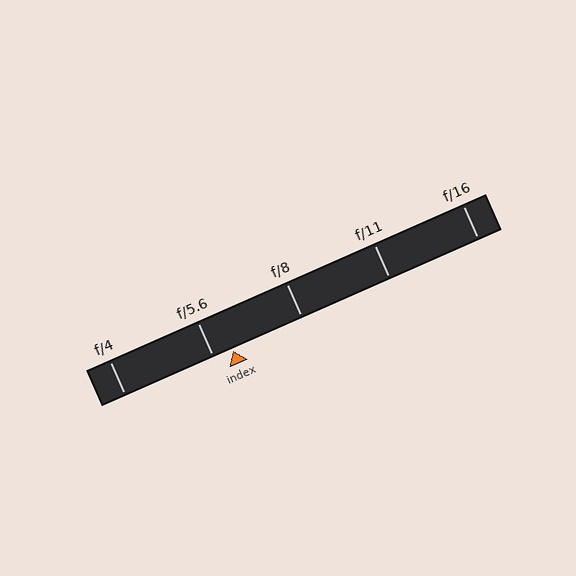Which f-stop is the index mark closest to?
The index mark is closest to f/5.6.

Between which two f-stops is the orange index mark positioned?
The index mark is between f/5.6 and f/8.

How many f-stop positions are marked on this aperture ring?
There are 5 f-stop positions marked.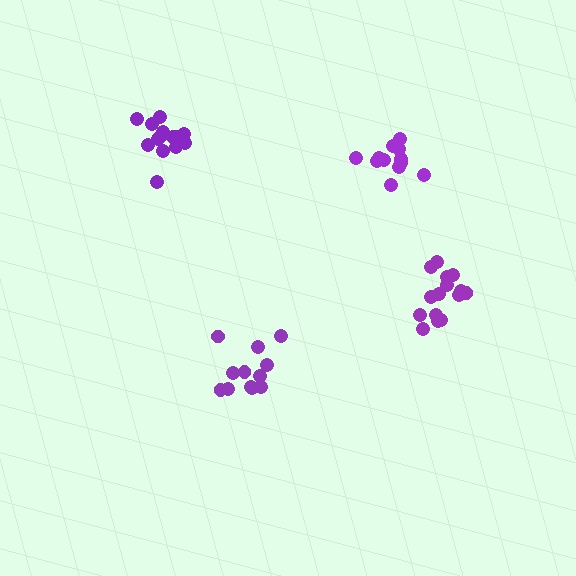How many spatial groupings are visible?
There are 4 spatial groupings.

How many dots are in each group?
Group 1: 12 dots, Group 2: 14 dots, Group 3: 12 dots, Group 4: 15 dots (53 total).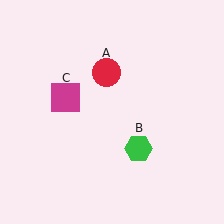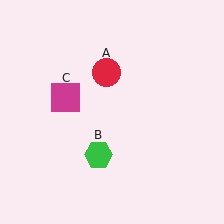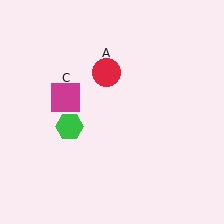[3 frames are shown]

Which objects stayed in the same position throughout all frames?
Red circle (object A) and magenta square (object C) remained stationary.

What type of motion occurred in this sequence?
The green hexagon (object B) rotated clockwise around the center of the scene.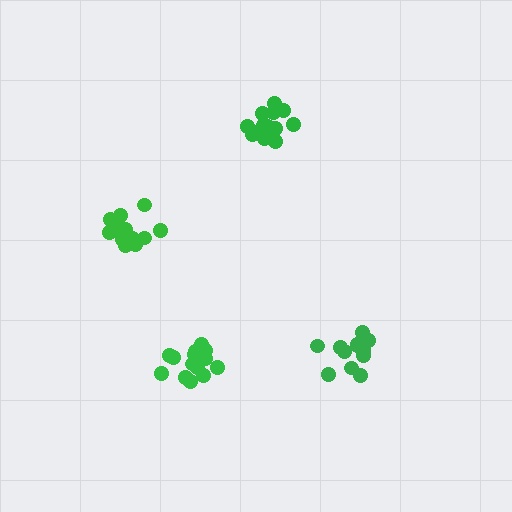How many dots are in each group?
Group 1: 16 dots, Group 2: 13 dots, Group 3: 12 dots, Group 4: 14 dots (55 total).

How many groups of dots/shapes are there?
There are 4 groups.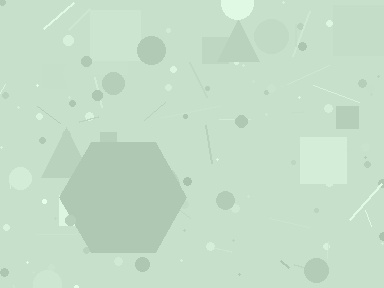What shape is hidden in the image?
A hexagon is hidden in the image.